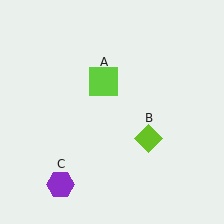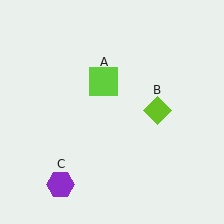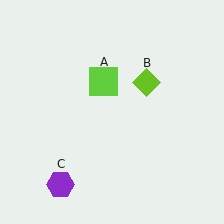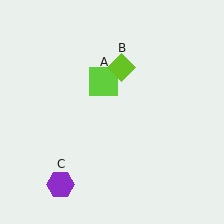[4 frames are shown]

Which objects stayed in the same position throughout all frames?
Lime square (object A) and purple hexagon (object C) remained stationary.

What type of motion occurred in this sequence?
The lime diamond (object B) rotated counterclockwise around the center of the scene.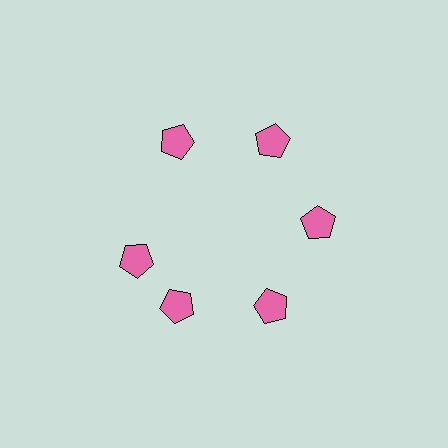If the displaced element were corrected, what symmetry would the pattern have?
It would have 6-fold rotational symmetry — the pattern would map onto itself every 60 degrees.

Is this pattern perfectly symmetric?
No. The 6 pink pentagons are arranged in a ring, but one element near the 9 o'clock position is rotated out of alignment along the ring, breaking the 6-fold rotational symmetry.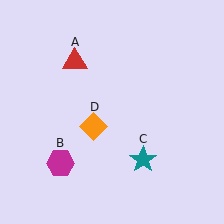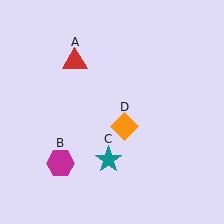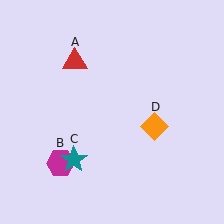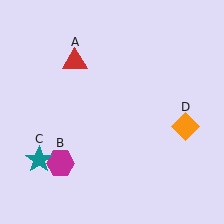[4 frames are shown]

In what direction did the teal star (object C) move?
The teal star (object C) moved left.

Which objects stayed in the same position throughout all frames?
Red triangle (object A) and magenta hexagon (object B) remained stationary.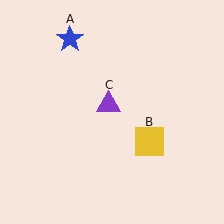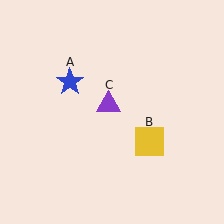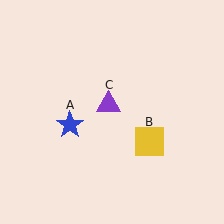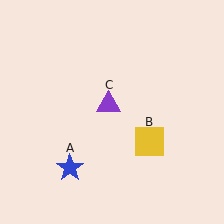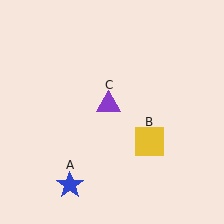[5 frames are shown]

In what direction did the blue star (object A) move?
The blue star (object A) moved down.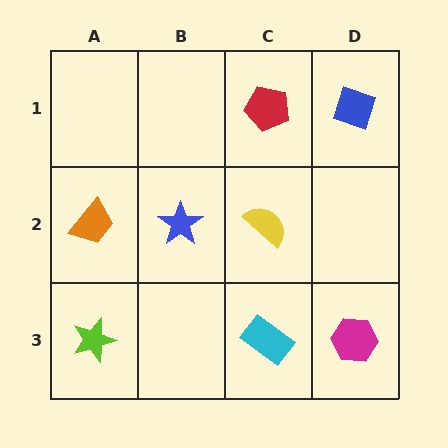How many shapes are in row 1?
2 shapes.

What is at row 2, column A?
An orange trapezoid.